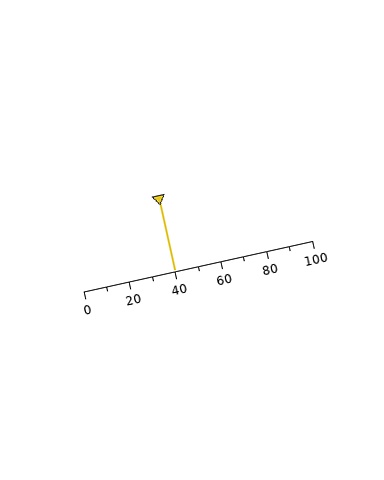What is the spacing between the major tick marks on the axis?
The major ticks are spaced 20 apart.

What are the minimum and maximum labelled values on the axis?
The axis runs from 0 to 100.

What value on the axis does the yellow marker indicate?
The marker indicates approximately 40.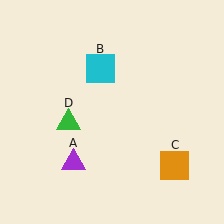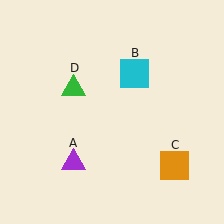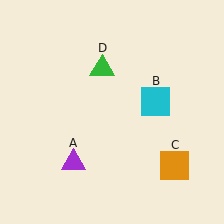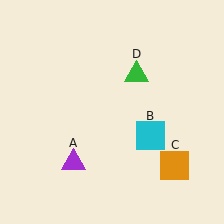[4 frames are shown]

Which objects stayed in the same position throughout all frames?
Purple triangle (object A) and orange square (object C) remained stationary.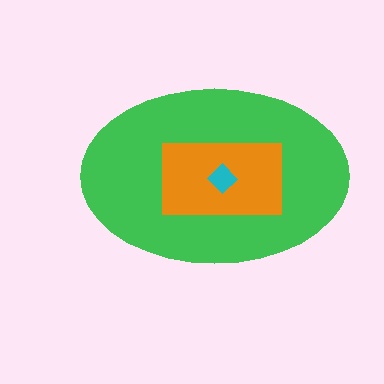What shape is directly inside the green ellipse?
The orange rectangle.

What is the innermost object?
The cyan diamond.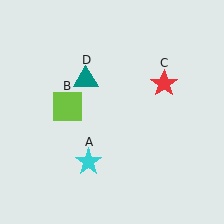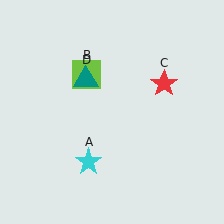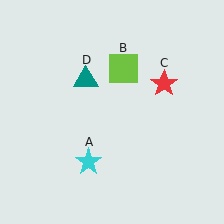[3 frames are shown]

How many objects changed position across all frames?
1 object changed position: lime square (object B).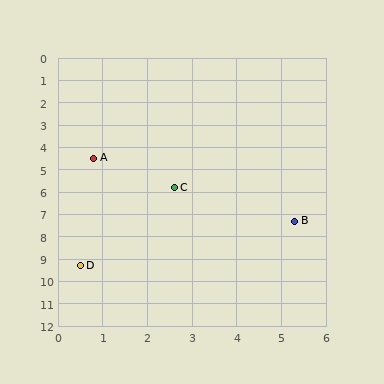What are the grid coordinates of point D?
Point D is at approximately (0.5, 9.3).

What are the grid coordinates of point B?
Point B is at approximately (5.3, 7.3).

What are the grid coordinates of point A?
Point A is at approximately (0.8, 4.5).